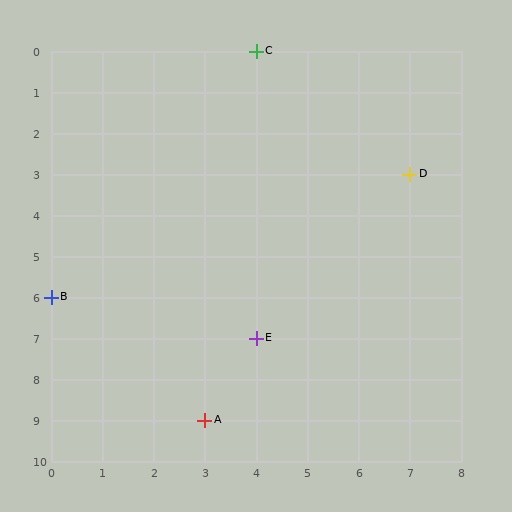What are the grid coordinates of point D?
Point D is at grid coordinates (7, 3).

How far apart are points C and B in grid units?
Points C and B are 4 columns and 6 rows apart (about 7.2 grid units diagonally).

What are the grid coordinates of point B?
Point B is at grid coordinates (0, 6).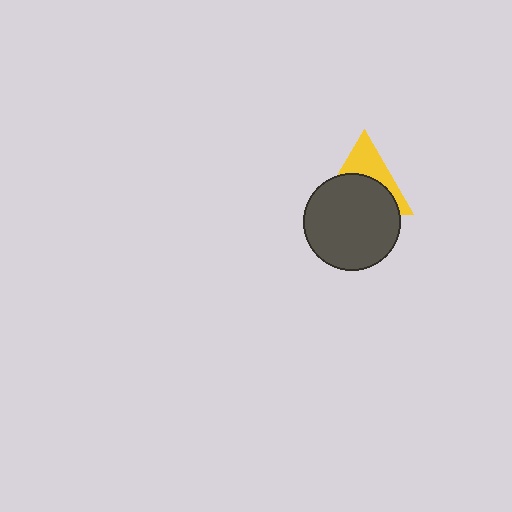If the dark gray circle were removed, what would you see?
You would see the complete yellow triangle.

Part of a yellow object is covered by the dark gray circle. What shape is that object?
It is a triangle.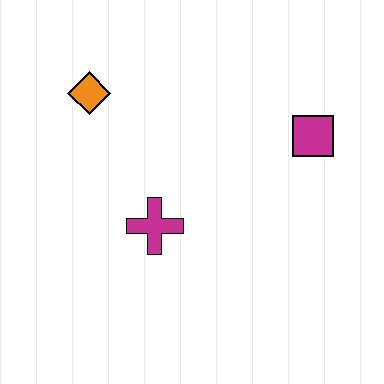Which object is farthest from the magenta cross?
The magenta square is farthest from the magenta cross.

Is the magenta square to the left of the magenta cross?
No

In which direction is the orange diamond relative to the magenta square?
The orange diamond is to the left of the magenta square.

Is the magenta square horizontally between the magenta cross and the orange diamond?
No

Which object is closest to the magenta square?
The magenta cross is closest to the magenta square.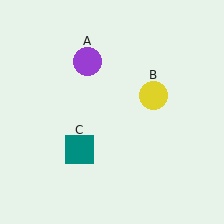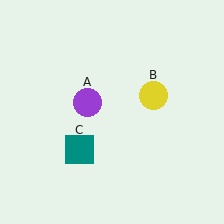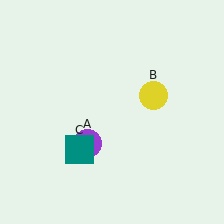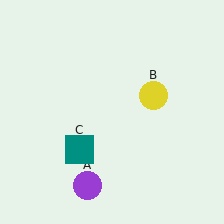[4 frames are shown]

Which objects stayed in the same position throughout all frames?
Yellow circle (object B) and teal square (object C) remained stationary.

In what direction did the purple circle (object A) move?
The purple circle (object A) moved down.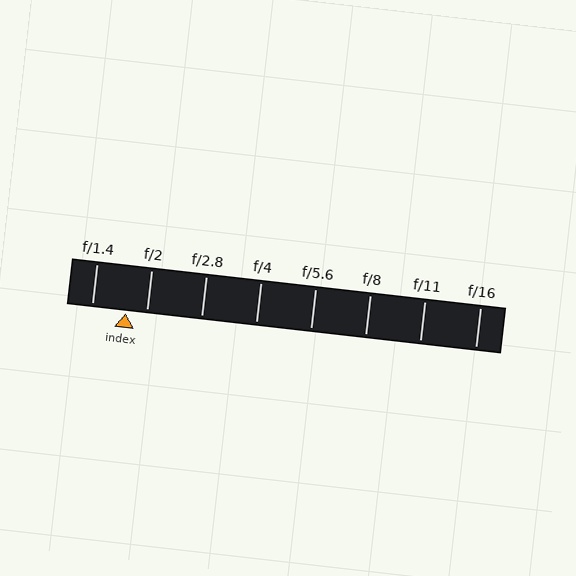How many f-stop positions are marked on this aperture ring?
There are 8 f-stop positions marked.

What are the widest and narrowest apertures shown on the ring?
The widest aperture shown is f/1.4 and the narrowest is f/16.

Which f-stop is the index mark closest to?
The index mark is closest to f/2.